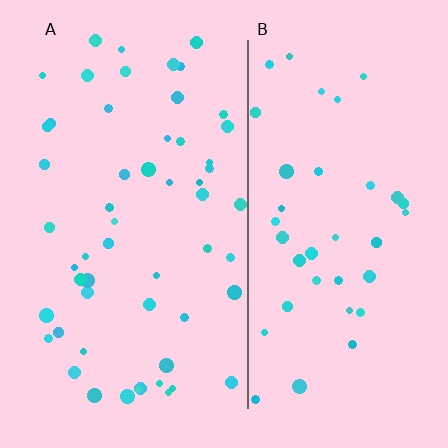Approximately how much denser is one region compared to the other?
Approximately 1.5× — region A over region B.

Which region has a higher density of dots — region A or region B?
A (the left).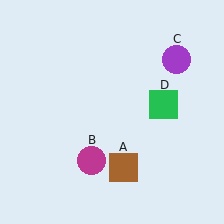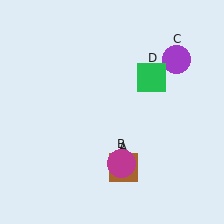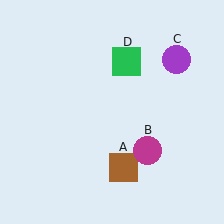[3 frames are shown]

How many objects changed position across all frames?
2 objects changed position: magenta circle (object B), green square (object D).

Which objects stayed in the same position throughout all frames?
Brown square (object A) and purple circle (object C) remained stationary.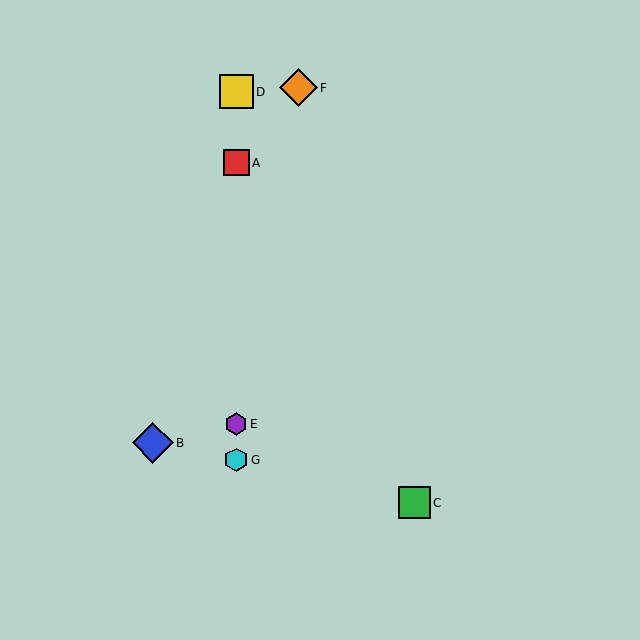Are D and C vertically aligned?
No, D is at x≈236 and C is at x≈414.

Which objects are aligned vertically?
Objects A, D, E, G are aligned vertically.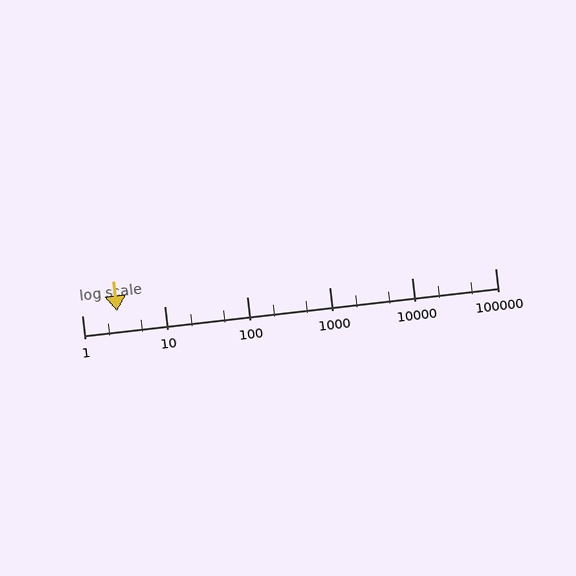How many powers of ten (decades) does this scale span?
The scale spans 5 decades, from 1 to 100000.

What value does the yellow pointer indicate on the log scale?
The pointer indicates approximately 2.7.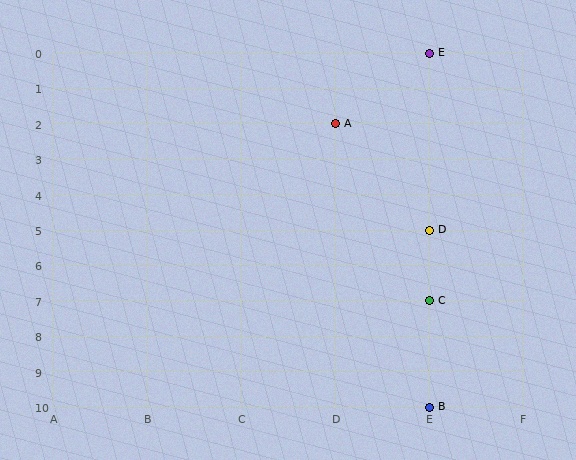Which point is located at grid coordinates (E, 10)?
Point B is at (E, 10).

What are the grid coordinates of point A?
Point A is at grid coordinates (D, 2).